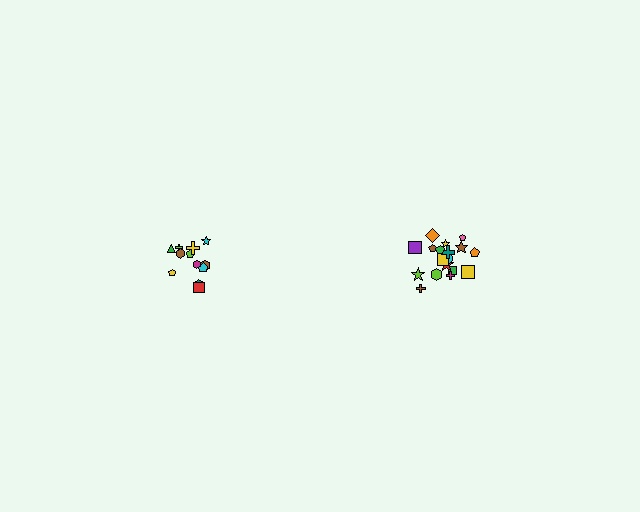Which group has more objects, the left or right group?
The right group.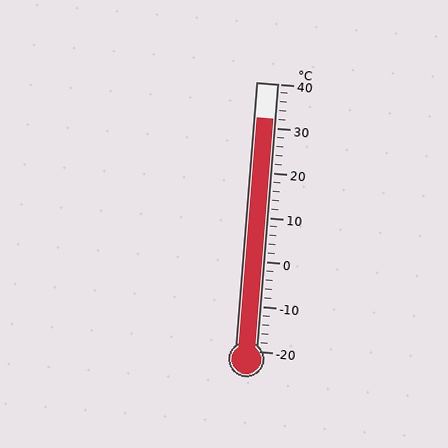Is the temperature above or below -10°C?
The temperature is above -10°C.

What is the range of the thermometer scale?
The thermometer scale ranges from -20°C to 40°C.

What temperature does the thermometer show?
The thermometer shows approximately 32°C.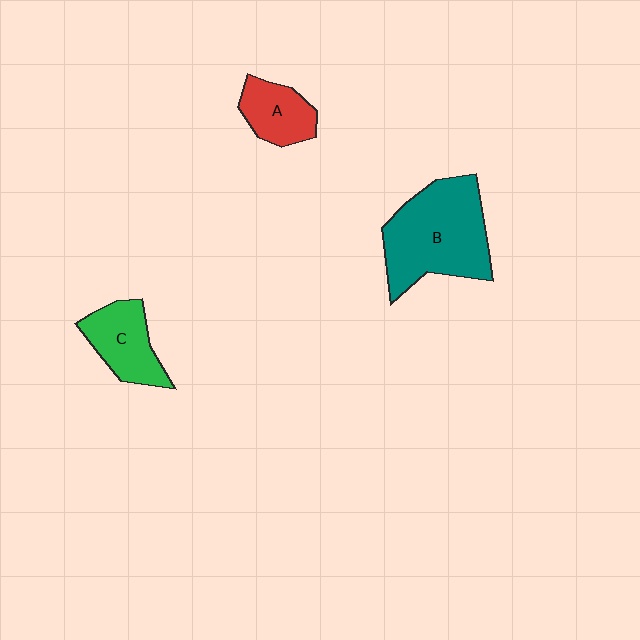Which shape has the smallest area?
Shape A (red).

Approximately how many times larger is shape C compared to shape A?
Approximately 1.2 times.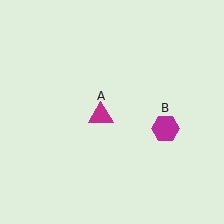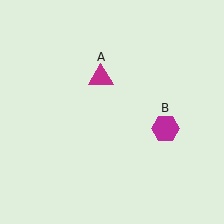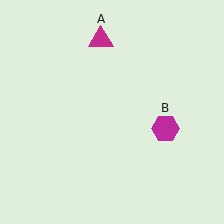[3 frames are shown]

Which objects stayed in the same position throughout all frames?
Magenta hexagon (object B) remained stationary.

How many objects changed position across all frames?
1 object changed position: magenta triangle (object A).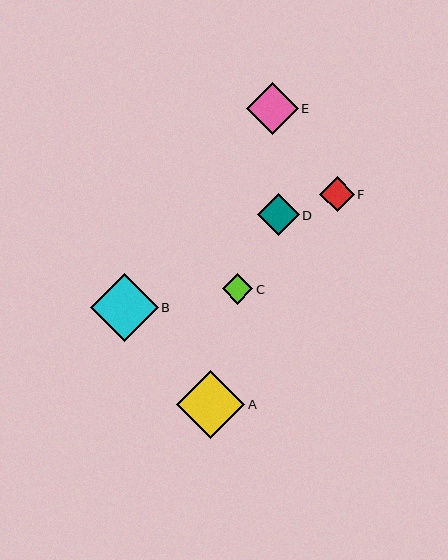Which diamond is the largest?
Diamond A is the largest with a size of approximately 69 pixels.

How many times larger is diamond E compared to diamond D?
Diamond E is approximately 1.2 times the size of diamond D.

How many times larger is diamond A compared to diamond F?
Diamond A is approximately 2.0 times the size of diamond F.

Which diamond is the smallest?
Diamond C is the smallest with a size of approximately 30 pixels.